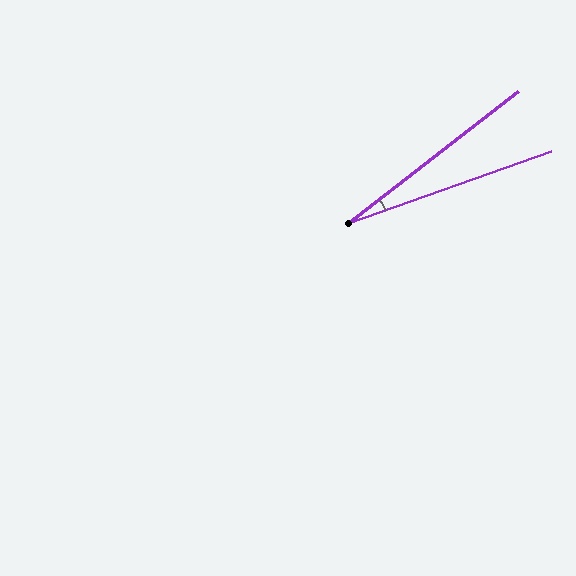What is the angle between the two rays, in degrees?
Approximately 19 degrees.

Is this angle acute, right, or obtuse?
It is acute.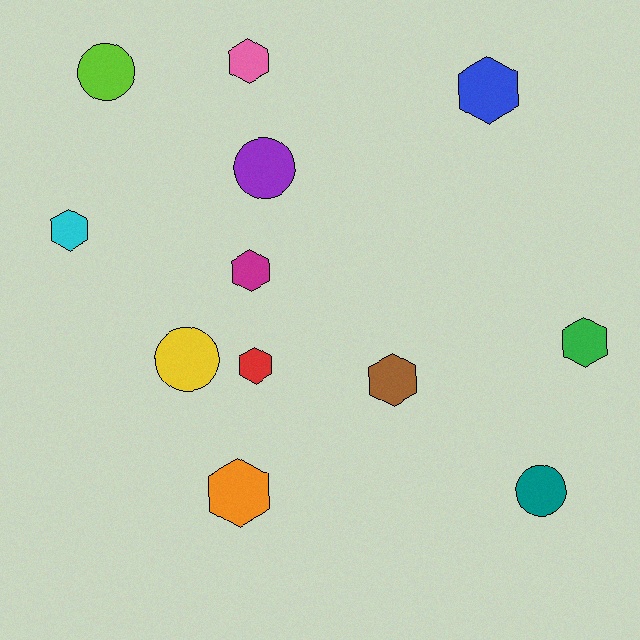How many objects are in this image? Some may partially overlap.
There are 12 objects.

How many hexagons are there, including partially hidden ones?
There are 8 hexagons.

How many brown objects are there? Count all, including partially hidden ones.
There is 1 brown object.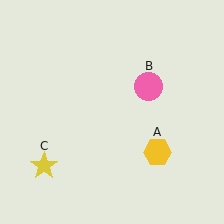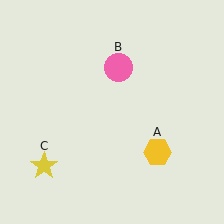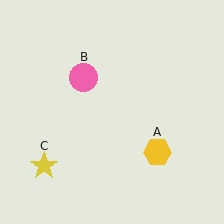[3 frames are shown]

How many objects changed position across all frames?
1 object changed position: pink circle (object B).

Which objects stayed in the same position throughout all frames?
Yellow hexagon (object A) and yellow star (object C) remained stationary.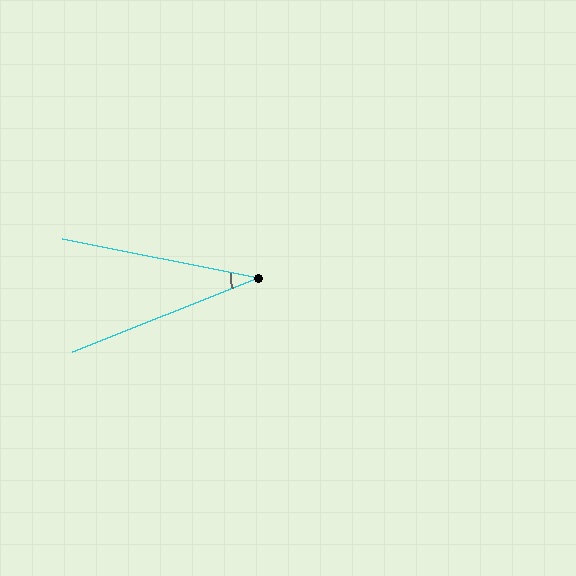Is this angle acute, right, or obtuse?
It is acute.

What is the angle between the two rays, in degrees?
Approximately 33 degrees.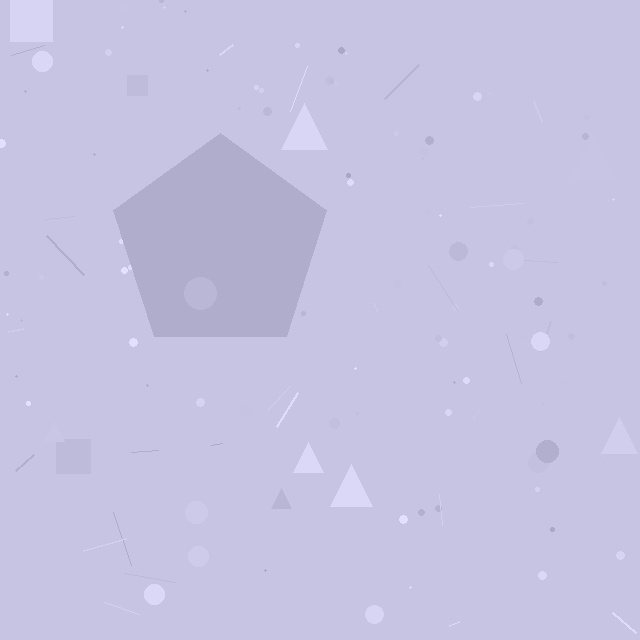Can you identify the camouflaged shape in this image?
The camouflaged shape is a pentagon.